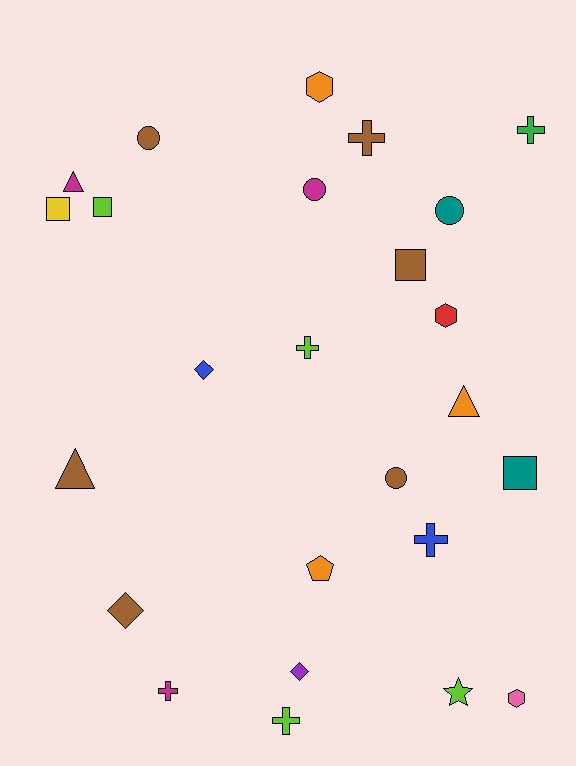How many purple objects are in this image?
There is 1 purple object.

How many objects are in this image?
There are 25 objects.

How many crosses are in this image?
There are 6 crosses.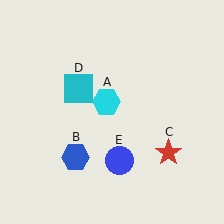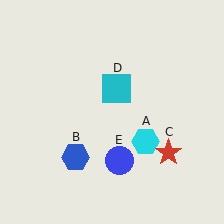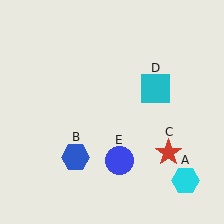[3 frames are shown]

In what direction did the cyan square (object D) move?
The cyan square (object D) moved right.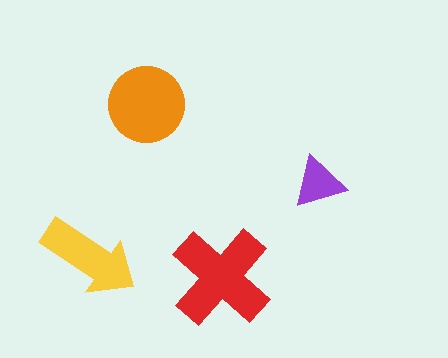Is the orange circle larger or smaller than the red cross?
Smaller.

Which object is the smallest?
The purple triangle.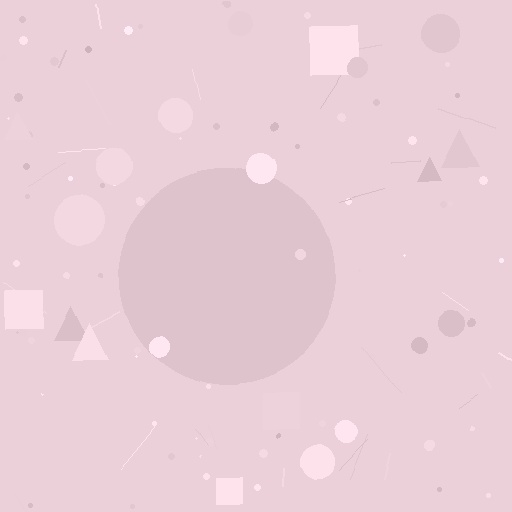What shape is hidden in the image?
A circle is hidden in the image.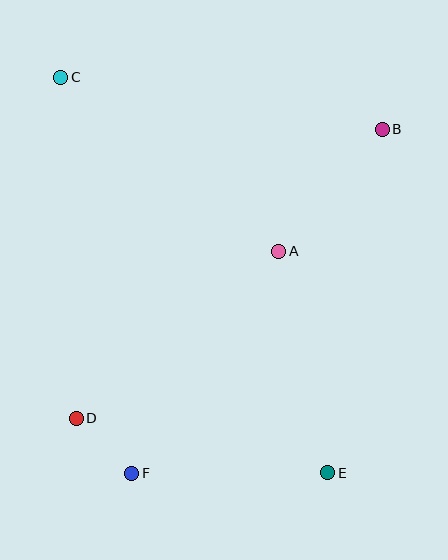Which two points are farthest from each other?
Points C and E are farthest from each other.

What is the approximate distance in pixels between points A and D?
The distance between A and D is approximately 263 pixels.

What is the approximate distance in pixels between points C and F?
The distance between C and F is approximately 402 pixels.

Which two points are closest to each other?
Points D and F are closest to each other.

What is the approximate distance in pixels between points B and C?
The distance between B and C is approximately 325 pixels.